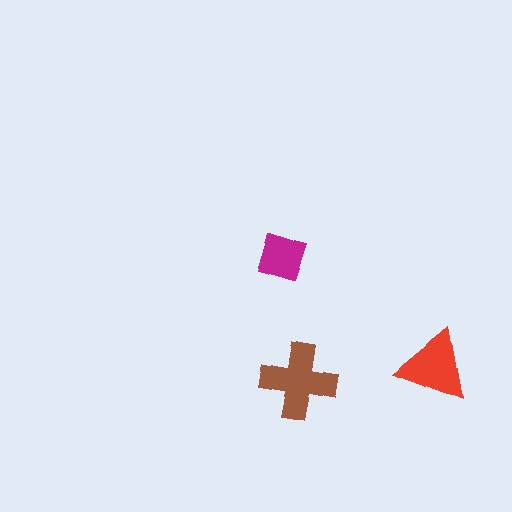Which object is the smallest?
The magenta diamond.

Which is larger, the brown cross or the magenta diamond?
The brown cross.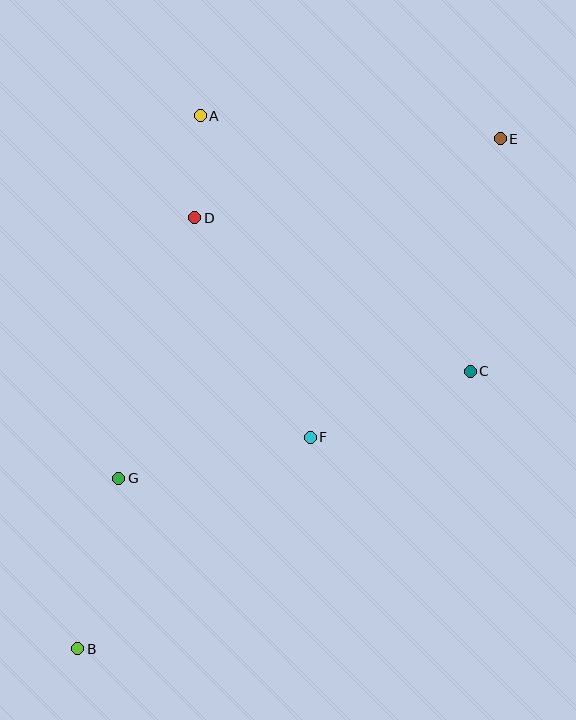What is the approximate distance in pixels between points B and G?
The distance between B and G is approximately 176 pixels.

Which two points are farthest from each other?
Points B and E are farthest from each other.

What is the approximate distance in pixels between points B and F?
The distance between B and F is approximately 314 pixels.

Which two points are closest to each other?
Points A and D are closest to each other.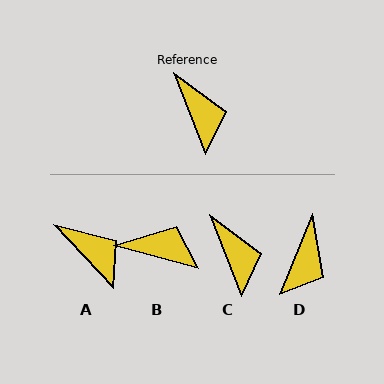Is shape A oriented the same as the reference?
No, it is off by about 22 degrees.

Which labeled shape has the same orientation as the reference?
C.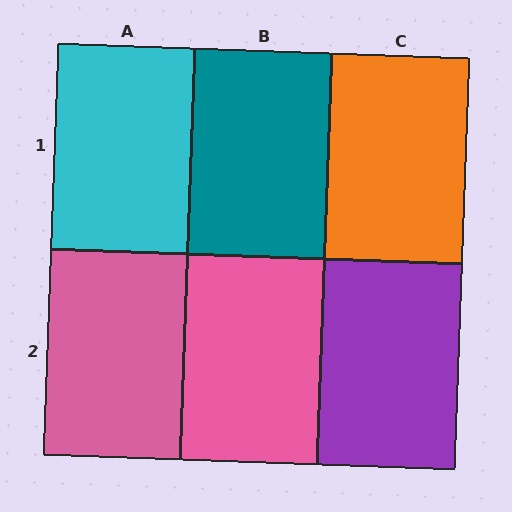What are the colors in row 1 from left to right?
Cyan, teal, orange.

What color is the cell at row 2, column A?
Pink.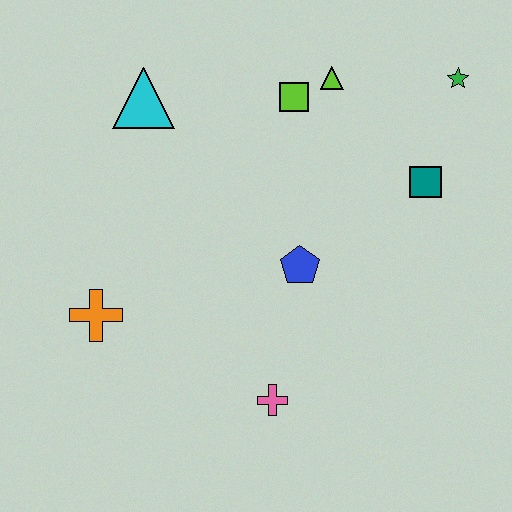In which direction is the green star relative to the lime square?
The green star is to the right of the lime square.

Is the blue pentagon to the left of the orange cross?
No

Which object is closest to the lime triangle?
The lime square is closest to the lime triangle.